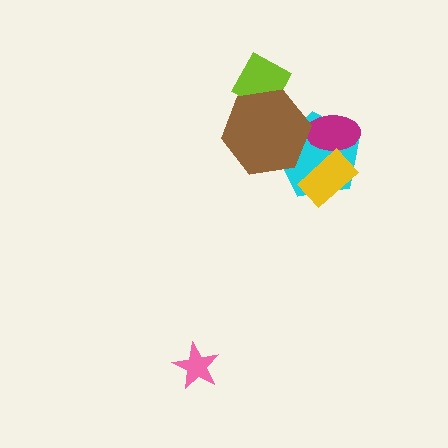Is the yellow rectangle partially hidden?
No, no other shape covers it.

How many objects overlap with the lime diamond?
1 object overlaps with the lime diamond.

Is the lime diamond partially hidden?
Yes, it is partially covered by another shape.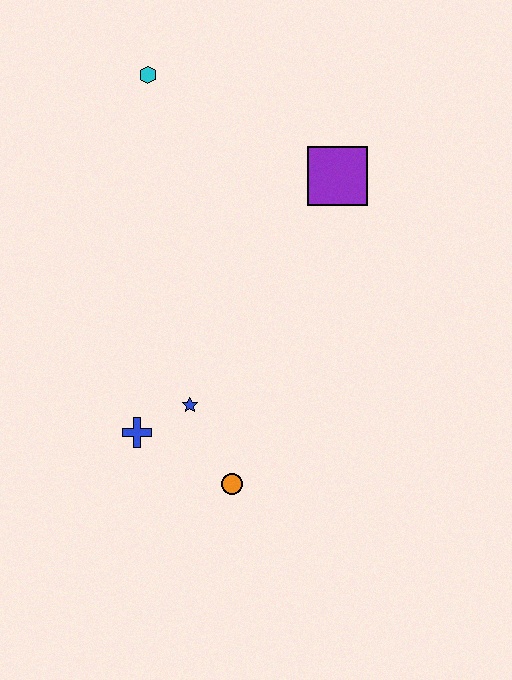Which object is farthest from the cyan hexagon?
The orange circle is farthest from the cyan hexagon.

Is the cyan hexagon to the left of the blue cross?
No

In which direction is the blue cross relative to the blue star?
The blue cross is to the left of the blue star.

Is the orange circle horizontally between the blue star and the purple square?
Yes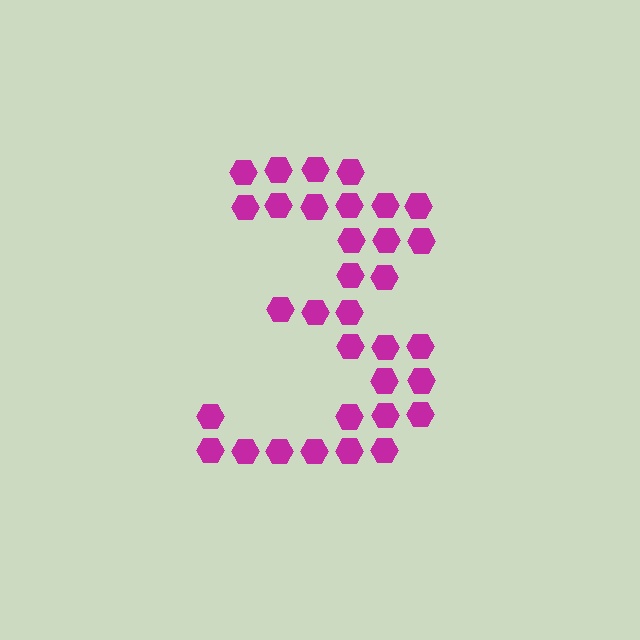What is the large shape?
The large shape is the digit 3.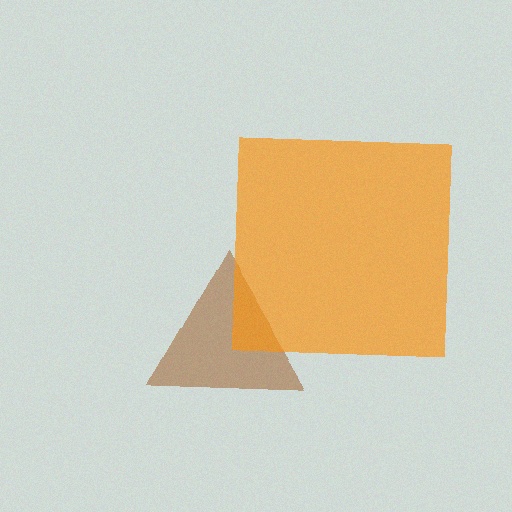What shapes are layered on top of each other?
The layered shapes are: a brown triangle, an orange square.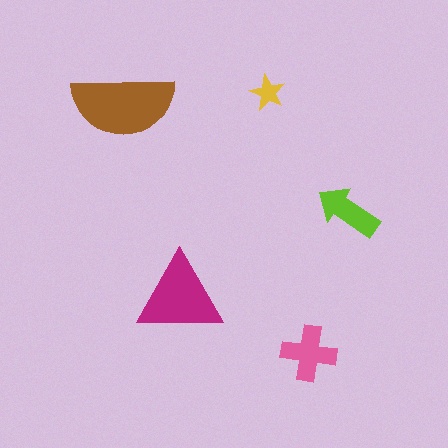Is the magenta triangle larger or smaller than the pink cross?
Larger.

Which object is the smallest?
The yellow star.